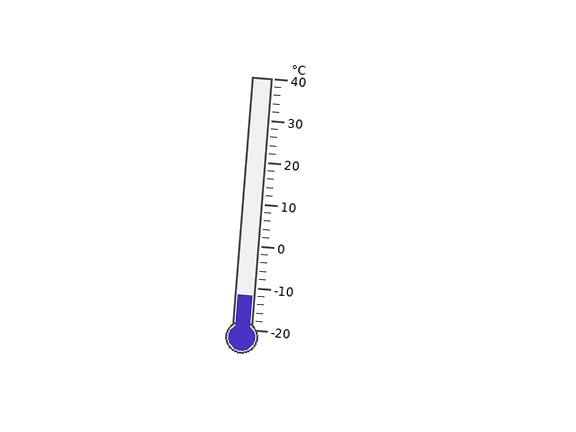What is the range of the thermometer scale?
The thermometer scale ranges from -20°C to 40°C.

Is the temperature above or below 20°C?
The temperature is below 20°C.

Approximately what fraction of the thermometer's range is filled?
The thermometer is filled to approximately 15% of its range.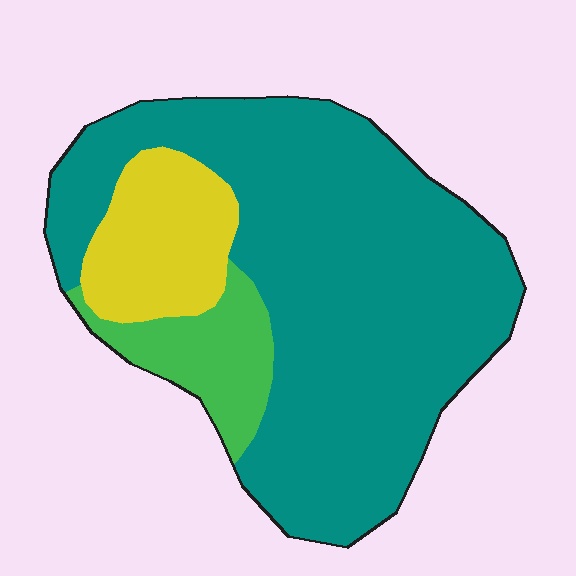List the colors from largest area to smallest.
From largest to smallest: teal, yellow, green.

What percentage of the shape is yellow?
Yellow takes up about one sixth (1/6) of the shape.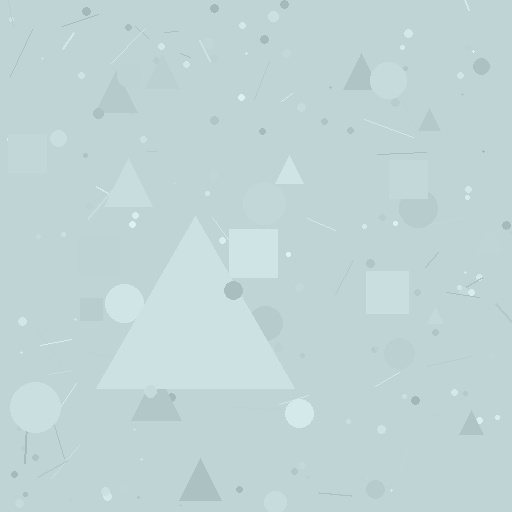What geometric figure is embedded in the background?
A triangle is embedded in the background.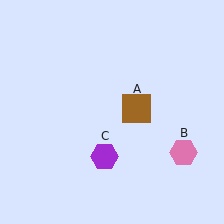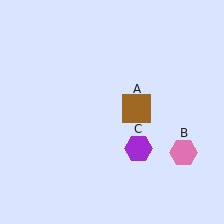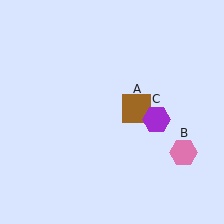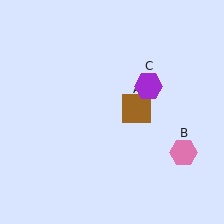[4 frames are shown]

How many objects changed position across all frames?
1 object changed position: purple hexagon (object C).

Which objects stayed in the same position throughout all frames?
Brown square (object A) and pink hexagon (object B) remained stationary.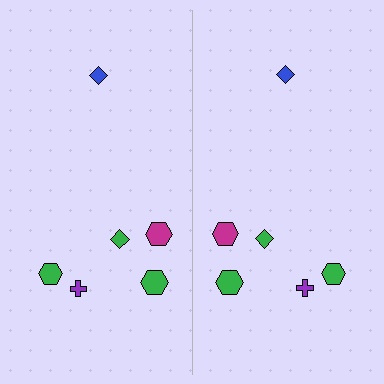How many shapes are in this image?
There are 12 shapes in this image.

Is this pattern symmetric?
Yes, this pattern has bilateral (reflection) symmetry.